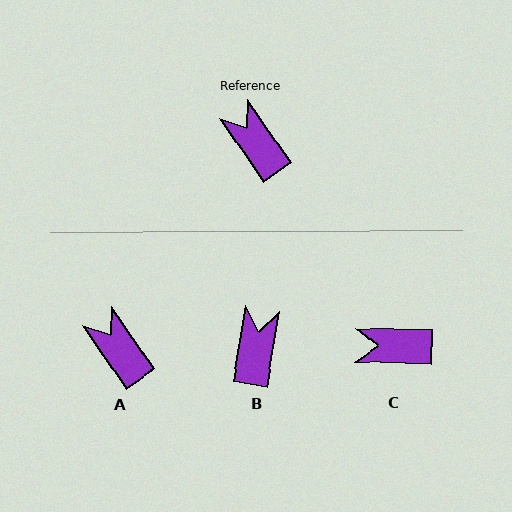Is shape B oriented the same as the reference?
No, it is off by about 43 degrees.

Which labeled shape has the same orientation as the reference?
A.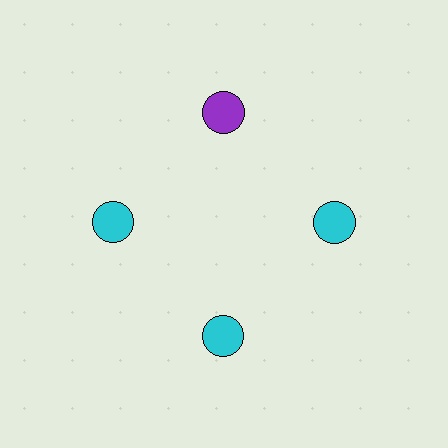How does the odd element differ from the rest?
It has a different color: purple instead of cyan.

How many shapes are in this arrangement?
There are 4 shapes arranged in a ring pattern.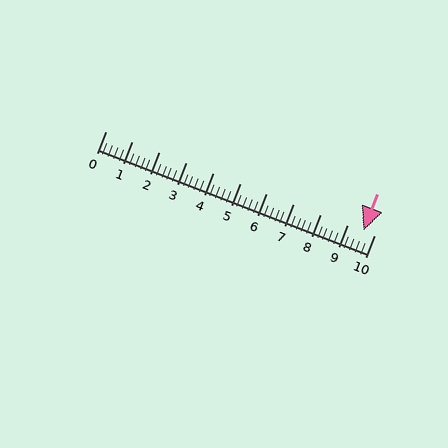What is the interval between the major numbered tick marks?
The major tick marks are spaced 1 units apart.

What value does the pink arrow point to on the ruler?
The pink arrow points to approximately 9.6.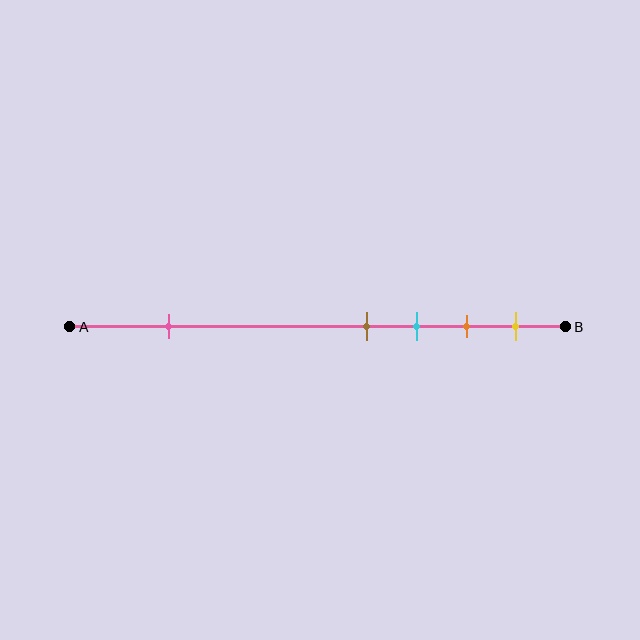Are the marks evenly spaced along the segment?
No, the marks are not evenly spaced.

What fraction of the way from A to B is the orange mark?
The orange mark is approximately 80% (0.8) of the way from A to B.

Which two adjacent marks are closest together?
The brown and cyan marks are the closest adjacent pair.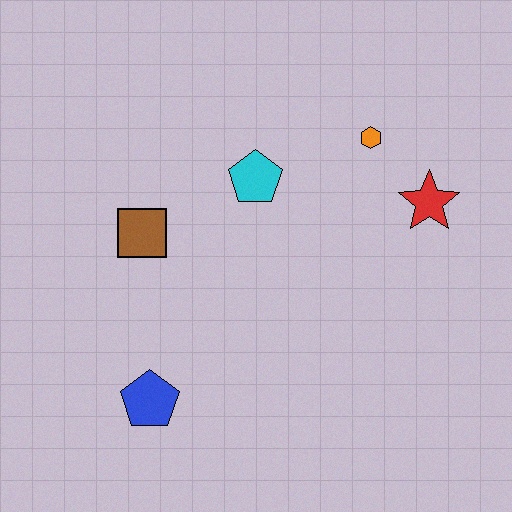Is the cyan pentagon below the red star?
No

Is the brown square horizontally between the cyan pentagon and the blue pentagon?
No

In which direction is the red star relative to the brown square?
The red star is to the right of the brown square.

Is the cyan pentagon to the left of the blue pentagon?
No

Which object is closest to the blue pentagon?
The brown square is closest to the blue pentagon.